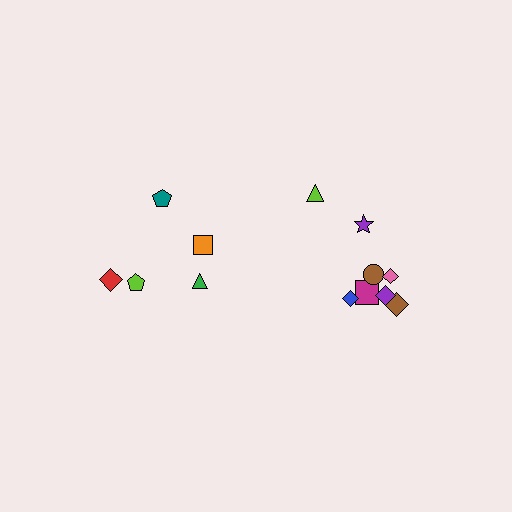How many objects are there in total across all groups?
There are 13 objects.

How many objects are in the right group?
There are 8 objects.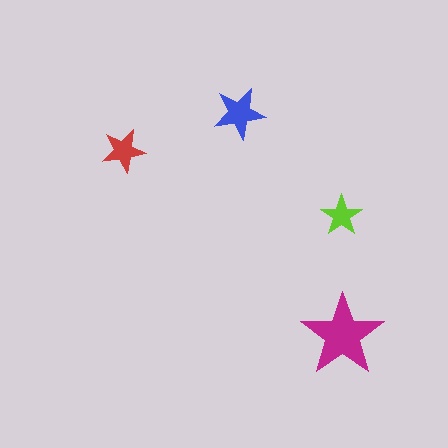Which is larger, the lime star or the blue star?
The blue one.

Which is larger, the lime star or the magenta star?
The magenta one.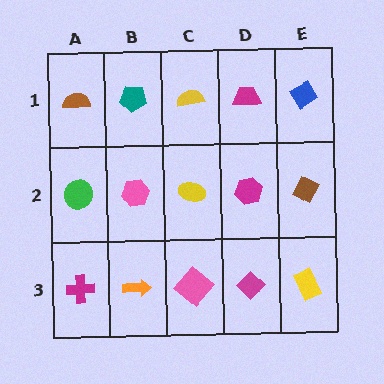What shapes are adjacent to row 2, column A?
A brown semicircle (row 1, column A), a magenta cross (row 3, column A), a pink hexagon (row 2, column B).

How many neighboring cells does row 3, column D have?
3.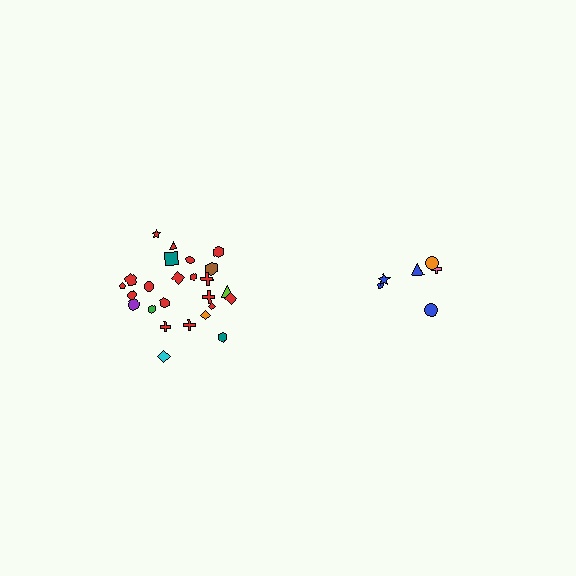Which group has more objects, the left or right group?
The left group.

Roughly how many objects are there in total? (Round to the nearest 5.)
Roughly 30 objects in total.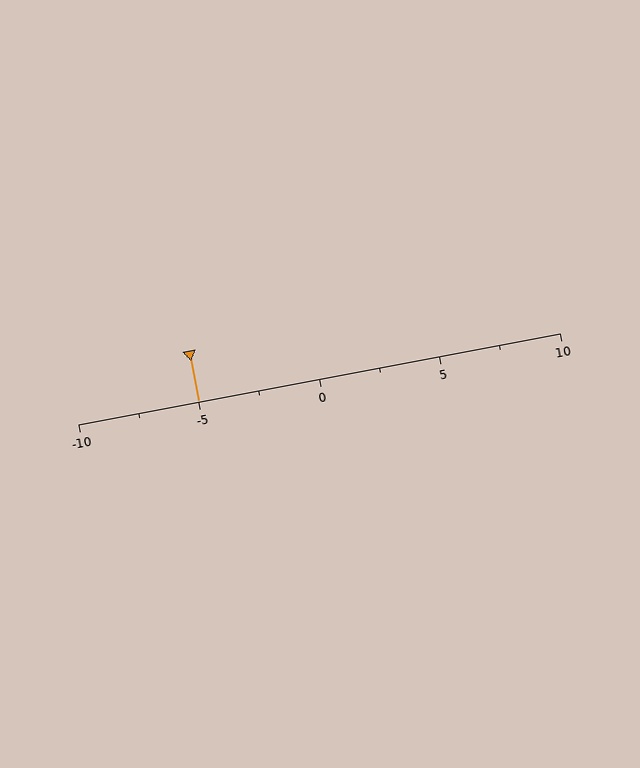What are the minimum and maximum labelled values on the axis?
The axis runs from -10 to 10.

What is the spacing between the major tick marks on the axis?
The major ticks are spaced 5 apart.